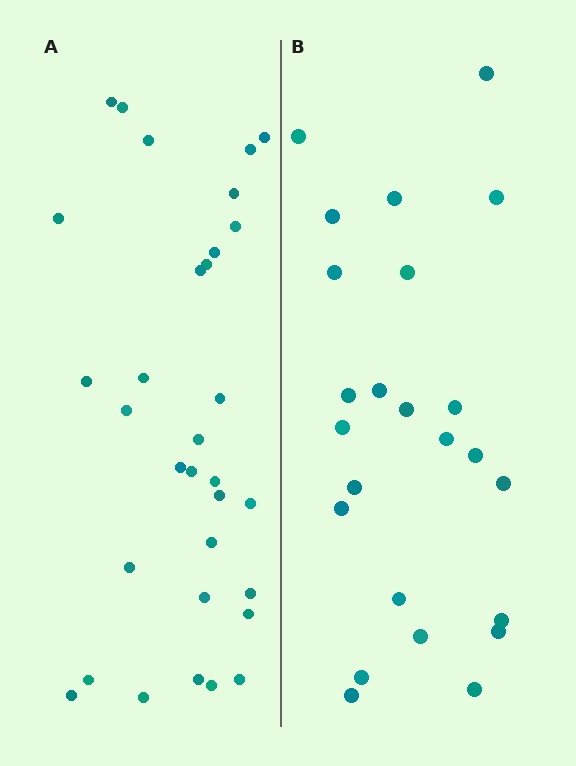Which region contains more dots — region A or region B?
Region A (the left region) has more dots.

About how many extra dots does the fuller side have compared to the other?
Region A has roughly 8 or so more dots than region B.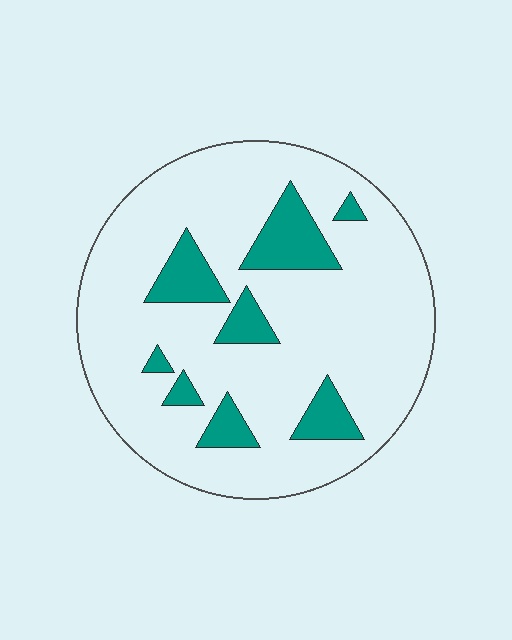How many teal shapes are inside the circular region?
8.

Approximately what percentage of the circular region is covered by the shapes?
Approximately 15%.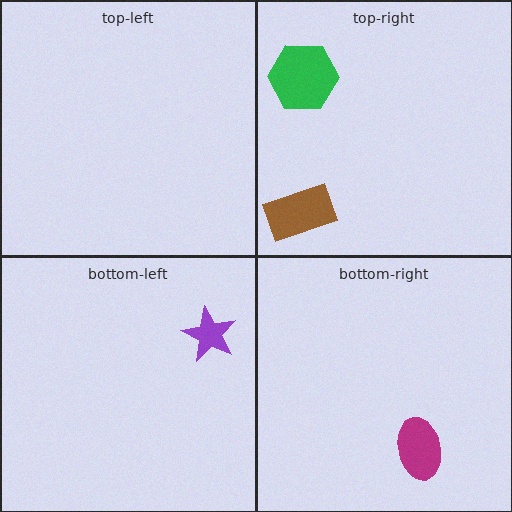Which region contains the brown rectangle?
The top-right region.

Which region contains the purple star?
The bottom-left region.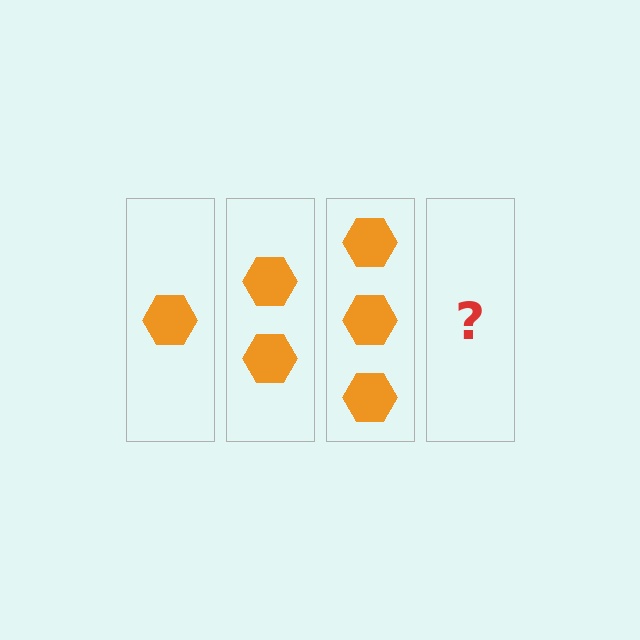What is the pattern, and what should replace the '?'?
The pattern is that each step adds one more hexagon. The '?' should be 4 hexagons.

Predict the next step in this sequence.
The next step is 4 hexagons.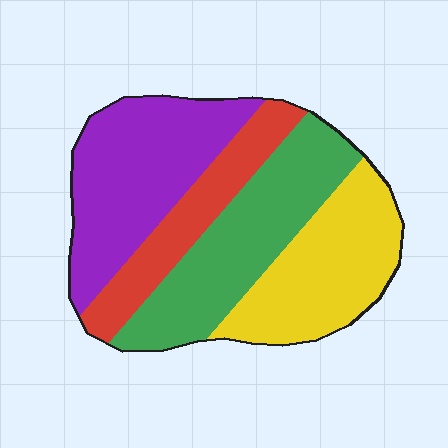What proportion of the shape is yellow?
Yellow takes up about one quarter (1/4) of the shape.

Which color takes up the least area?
Red, at roughly 15%.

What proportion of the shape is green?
Green covers about 30% of the shape.